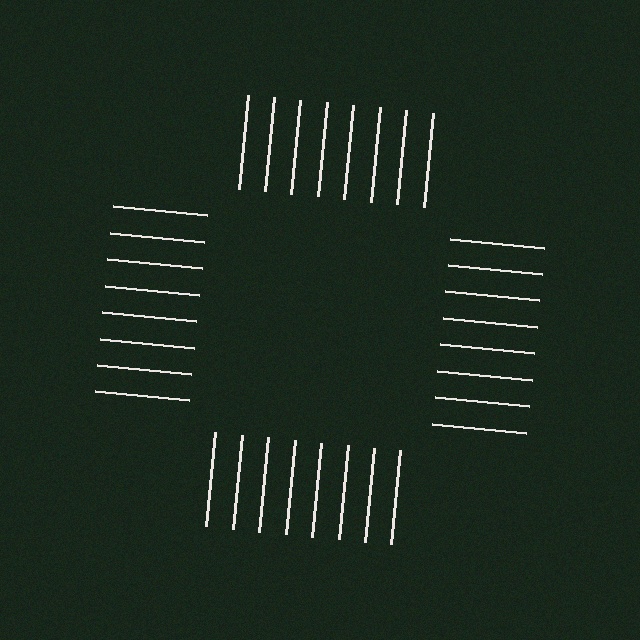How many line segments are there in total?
32 — 8 along each of the 4 edges.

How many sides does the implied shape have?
4 sides — the line-ends trace a square.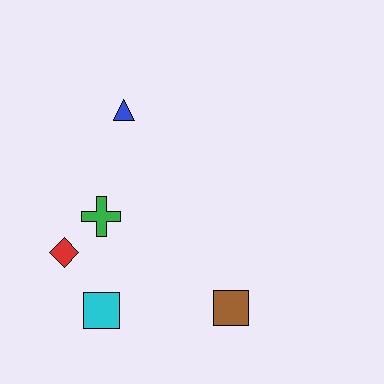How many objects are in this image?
There are 5 objects.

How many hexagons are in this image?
There are no hexagons.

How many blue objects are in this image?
There is 1 blue object.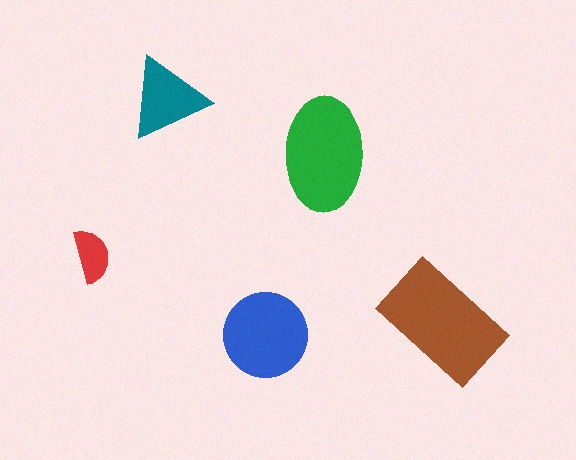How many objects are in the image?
There are 5 objects in the image.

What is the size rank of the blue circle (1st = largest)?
3rd.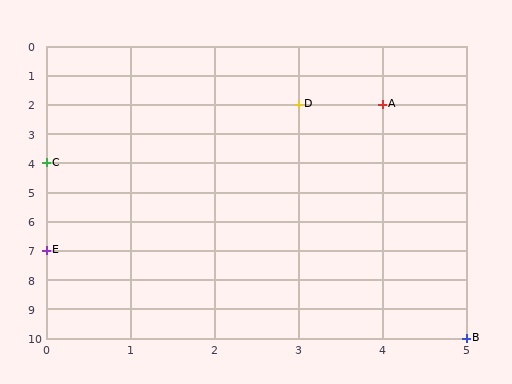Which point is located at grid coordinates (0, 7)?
Point E is at (0, 7).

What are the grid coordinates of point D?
Point D is at grid coordinates (3, 2).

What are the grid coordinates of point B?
Point B is at grid coordinates (5, 10).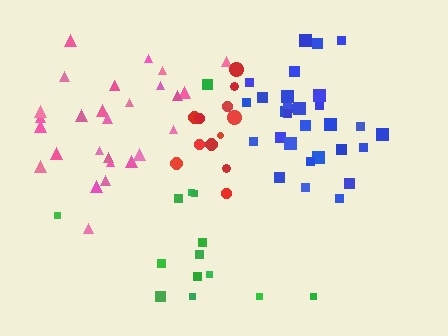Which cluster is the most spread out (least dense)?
Green.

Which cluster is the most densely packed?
Blue.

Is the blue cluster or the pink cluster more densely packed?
Blue.